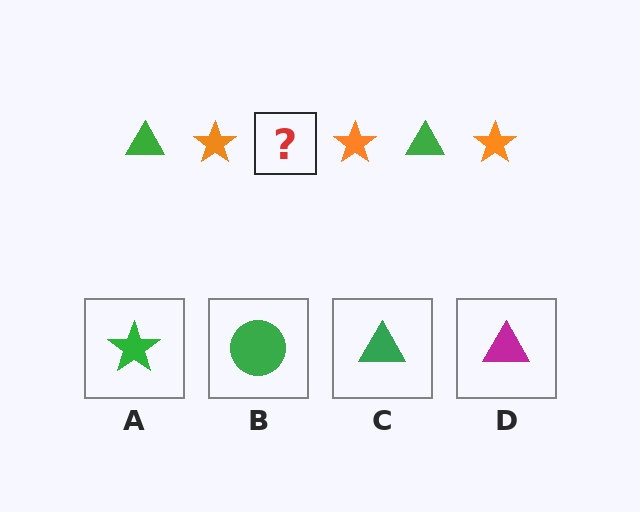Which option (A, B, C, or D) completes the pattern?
C.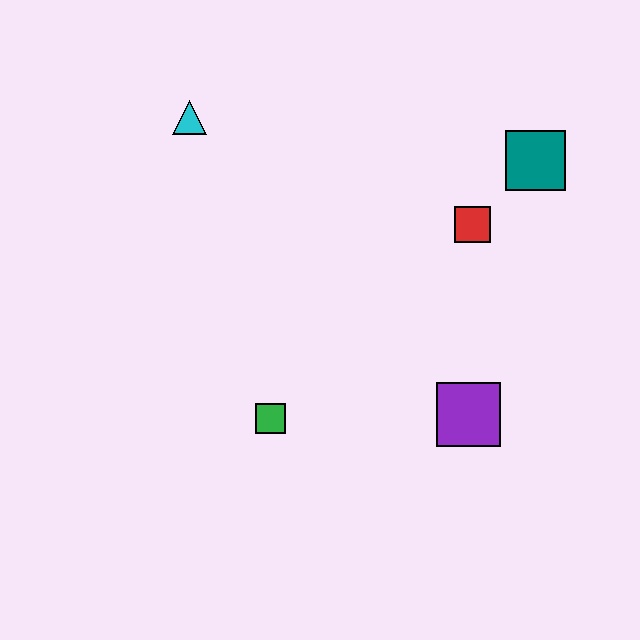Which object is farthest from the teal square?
The green square is farthest from the teal square.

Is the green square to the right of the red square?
No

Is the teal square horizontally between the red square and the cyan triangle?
No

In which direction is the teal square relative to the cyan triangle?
The teal square is to the right of the cyan triangle.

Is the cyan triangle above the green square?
Yes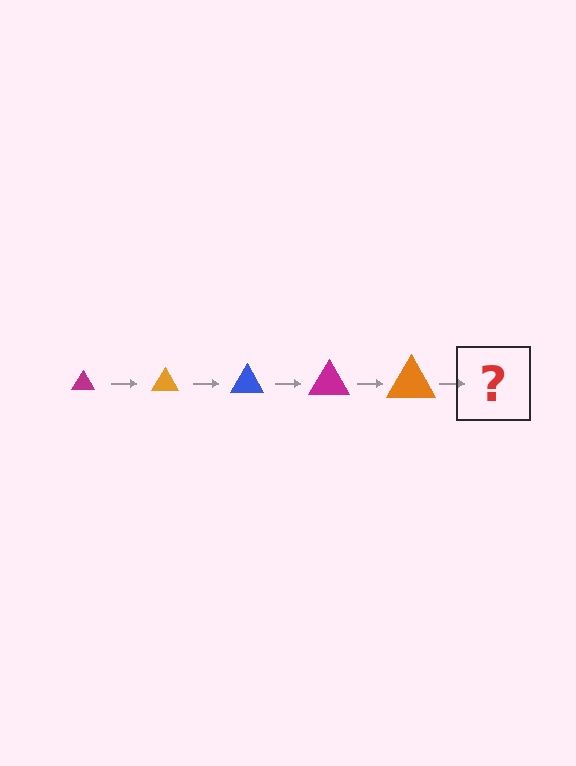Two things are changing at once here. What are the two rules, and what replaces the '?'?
The two rules are that the triangle grows larger each step and the color cycles through magenta, orange, and blue. The '?' should be a blue triangle, larger than the previous one.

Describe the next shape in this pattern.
It should be a blue triangle, larger than the previous one.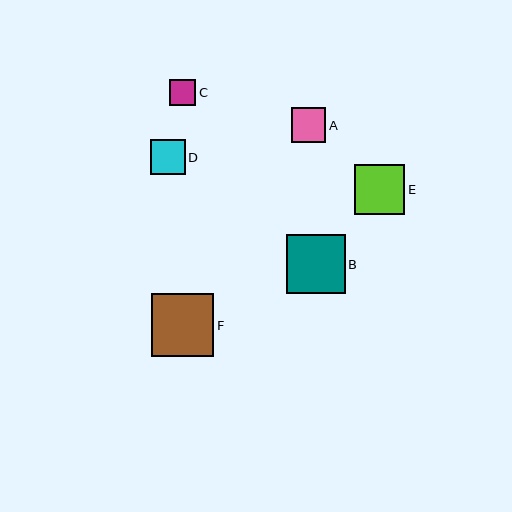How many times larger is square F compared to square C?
Square F is approximately 2.4 times the size of square C.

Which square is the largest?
Square F is the largest with a size of approximately 62 pixels.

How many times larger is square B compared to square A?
Square B is approximately 1.7 times the size of square A.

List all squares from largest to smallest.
From largest to smallest: F, B, E, D, A, C.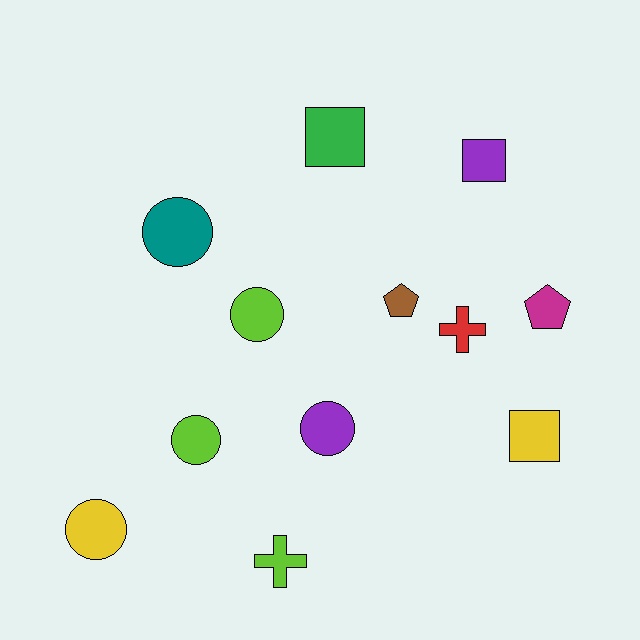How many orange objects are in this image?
There are no orange objects.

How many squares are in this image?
There are 3 squares.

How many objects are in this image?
There are 12 objects.